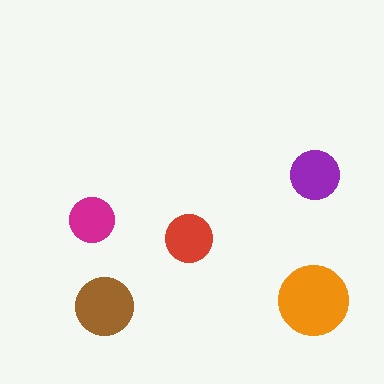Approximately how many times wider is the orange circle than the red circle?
About 1.5 times wider.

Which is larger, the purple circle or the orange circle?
The orange one.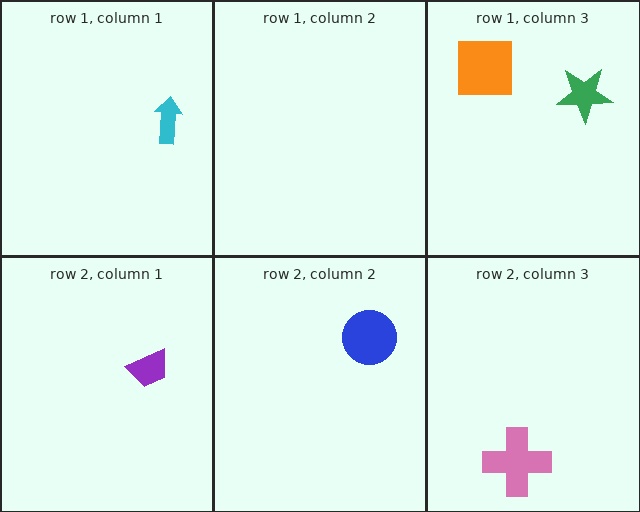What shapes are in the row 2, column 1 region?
The purple trapezoid.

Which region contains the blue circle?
The row 2, column 2 region.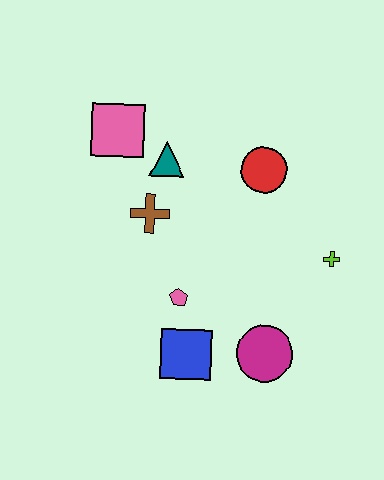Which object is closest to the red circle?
The teal triangle is closest to the red circle.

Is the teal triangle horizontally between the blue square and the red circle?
No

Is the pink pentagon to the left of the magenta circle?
Yes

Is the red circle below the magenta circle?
No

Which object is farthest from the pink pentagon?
The pink square is farthest from the pink pentagon.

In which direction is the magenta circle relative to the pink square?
The magenta circle is below the pink square.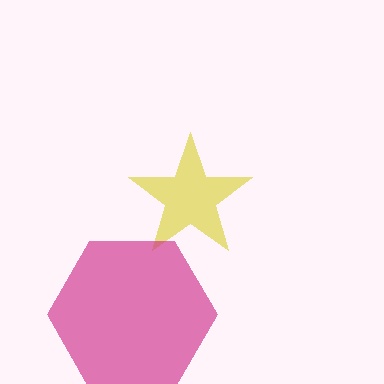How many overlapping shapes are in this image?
There are 2 overlapping shapes in the image.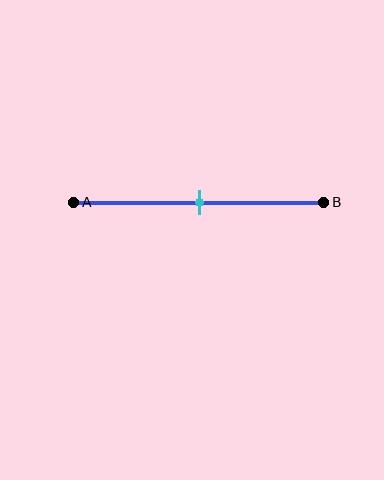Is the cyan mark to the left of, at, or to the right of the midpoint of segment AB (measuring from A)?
The cyan mark is approximately at the midpoint of segment AB.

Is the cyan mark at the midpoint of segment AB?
Yes, the mark is approximately at the midpoint.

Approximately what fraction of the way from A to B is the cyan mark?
The cyan mark is approximately 50% of the way from A to B.